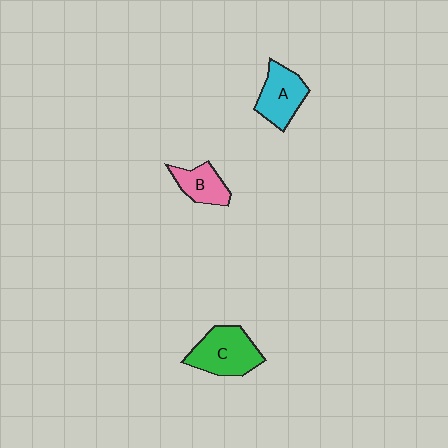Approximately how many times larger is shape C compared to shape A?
Approximately 1.2 times.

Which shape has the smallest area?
Shape B (pink).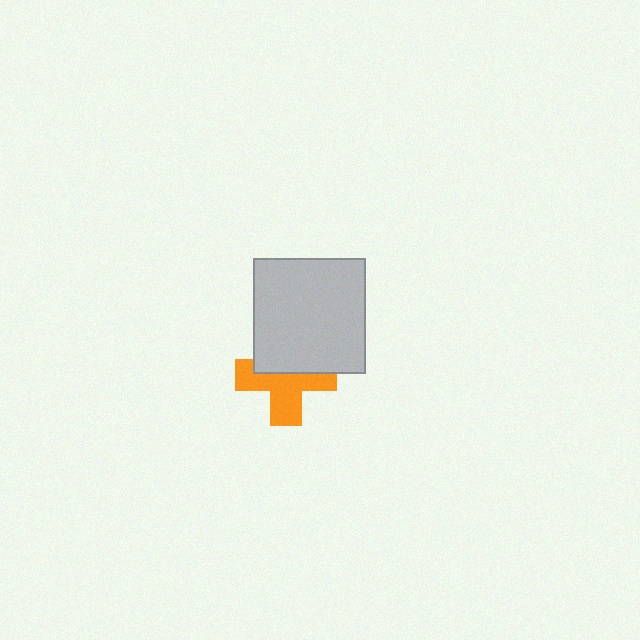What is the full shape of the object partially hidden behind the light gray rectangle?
The partially hidden object is an orange cross.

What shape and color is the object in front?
The object in front is a light gray rectangle.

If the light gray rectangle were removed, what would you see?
You would see the complete orange cross.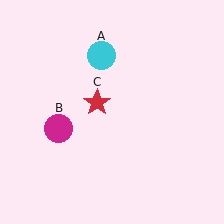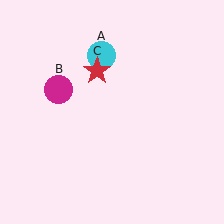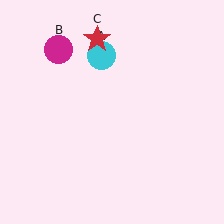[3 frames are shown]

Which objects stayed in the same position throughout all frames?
Cyan circle (object A) remained stationary.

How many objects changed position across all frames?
2 objects changed position: magenta circle (object B), red star (object C).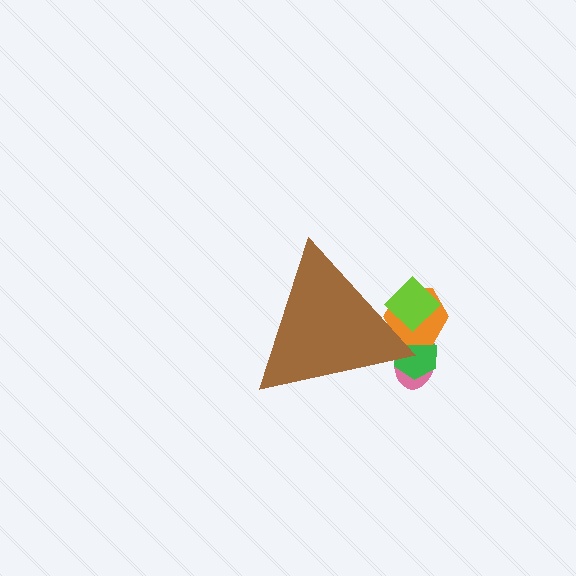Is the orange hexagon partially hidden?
Yes, the orange hexagon is partially hidden behind the brown triangle.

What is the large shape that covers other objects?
A brown triangle.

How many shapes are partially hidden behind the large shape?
4 shapes are partially hidden.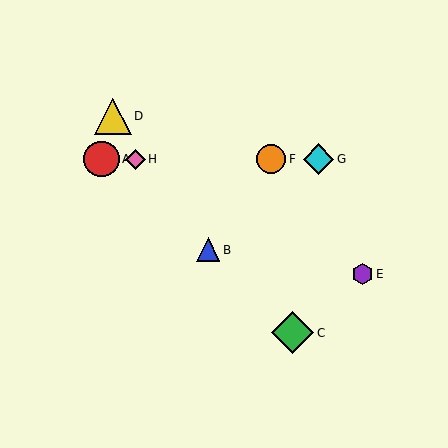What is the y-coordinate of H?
Object H is at y≈159.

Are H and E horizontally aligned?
No, H is at y≈159 and E is at y≈274.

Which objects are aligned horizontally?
Objects A, F, G, H are aligned horizontally.